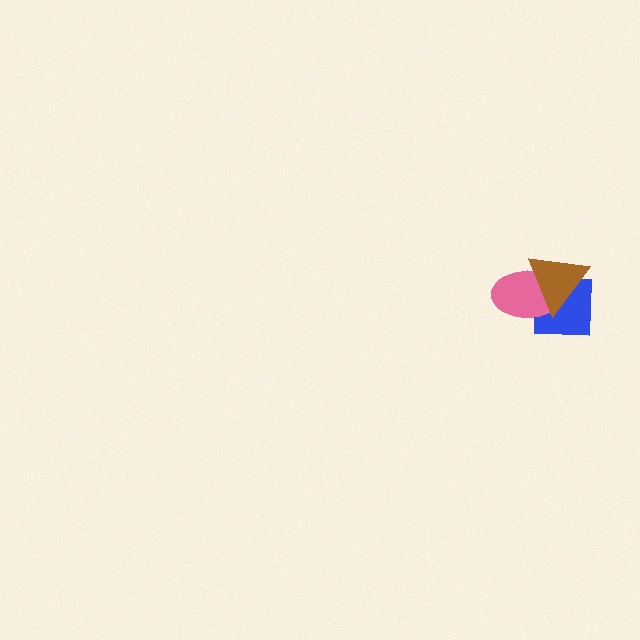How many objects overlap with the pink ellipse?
2 objects overlap with the pink ellipse.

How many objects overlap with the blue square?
2 objects overlap with the blue square.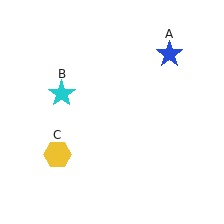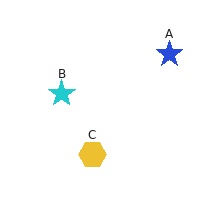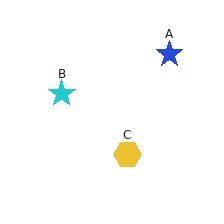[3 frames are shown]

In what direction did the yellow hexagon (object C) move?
The yellow hexagon (object C) moved right.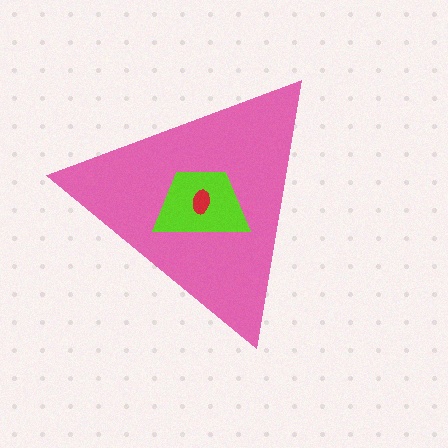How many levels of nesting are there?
3.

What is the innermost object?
The red ellipse.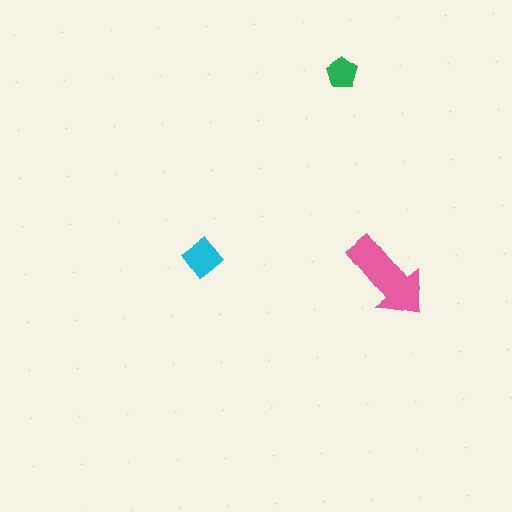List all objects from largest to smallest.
The pink arrow, the cyan diamond, the green pentagon.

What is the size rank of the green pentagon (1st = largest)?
3rd.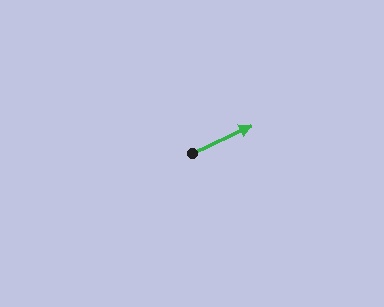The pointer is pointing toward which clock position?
Roughly 2 o'clock.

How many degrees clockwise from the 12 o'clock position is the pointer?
Approximately 64 degrees.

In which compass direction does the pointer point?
Northeast.